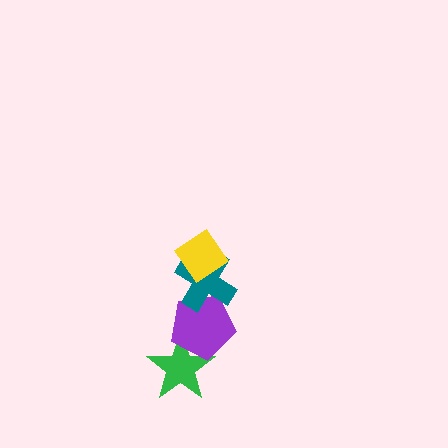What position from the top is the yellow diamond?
The yellow diamond is 1st from the top.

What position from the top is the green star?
The green star is 4th from the top.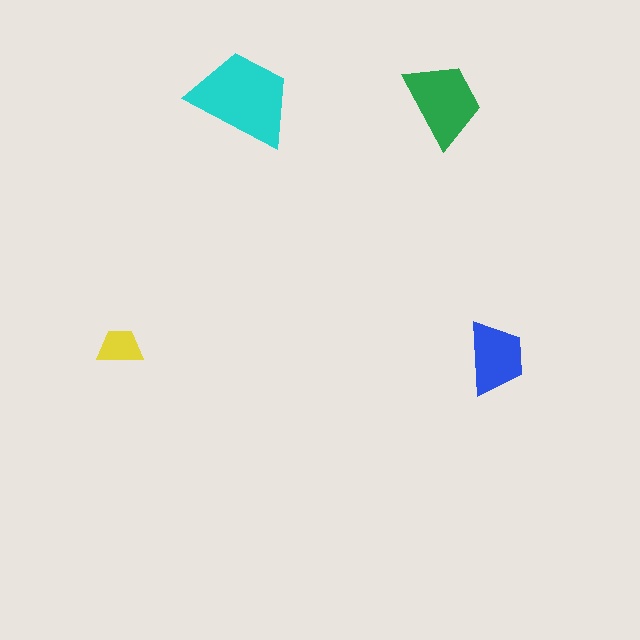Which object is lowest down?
The blue trapezoid is bottommost.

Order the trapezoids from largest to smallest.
the cyan one, the green one, the blue one, the yellow one.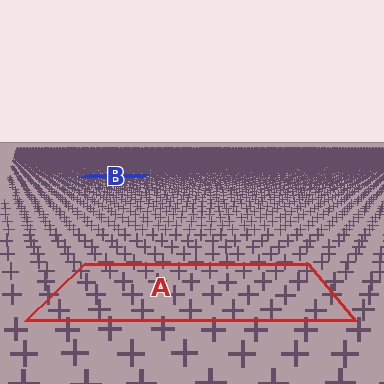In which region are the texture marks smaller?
The texture marks are smaller in region B, because it is farther away.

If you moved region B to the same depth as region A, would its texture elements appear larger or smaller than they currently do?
They would appear larger. At a closer depth, the same texture elements are projected at a bigger on-screen size.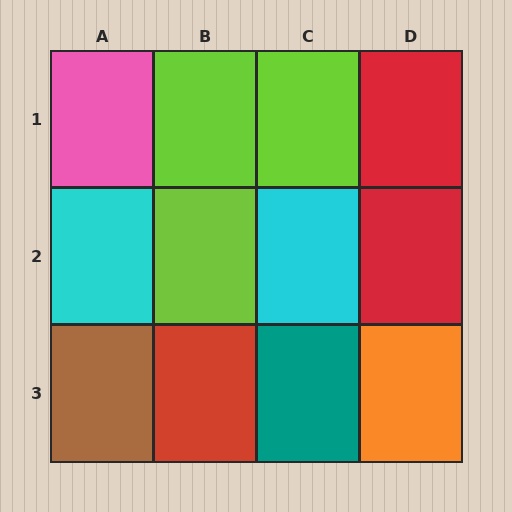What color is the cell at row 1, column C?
Lime.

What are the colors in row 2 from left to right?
Cyan, lime, cyan, red.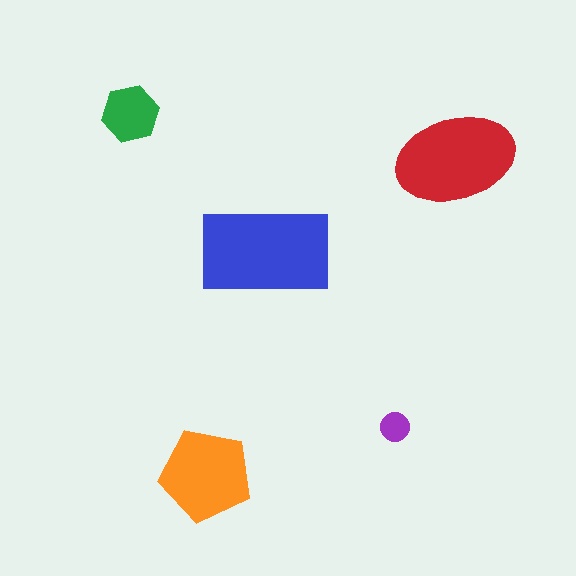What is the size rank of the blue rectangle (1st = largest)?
1st.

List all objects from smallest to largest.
The purple circle, the green hexagon, the orange pentagon, the red ellipse, the blue rectangle.